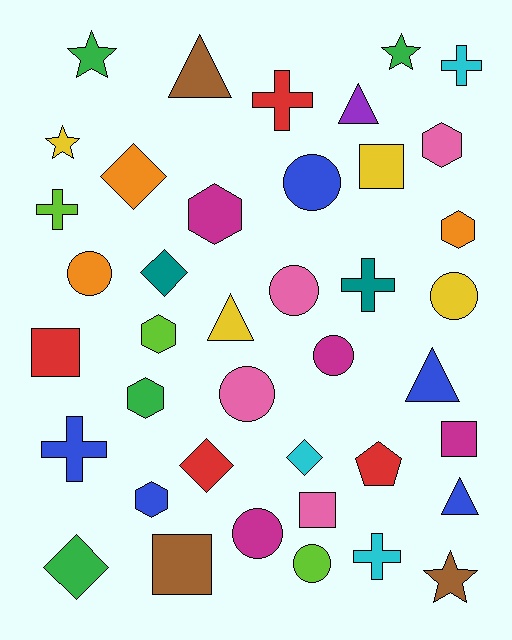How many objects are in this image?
There are 40 objects.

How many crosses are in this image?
There are 6 crosses.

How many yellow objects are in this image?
There are 4 yellow objects.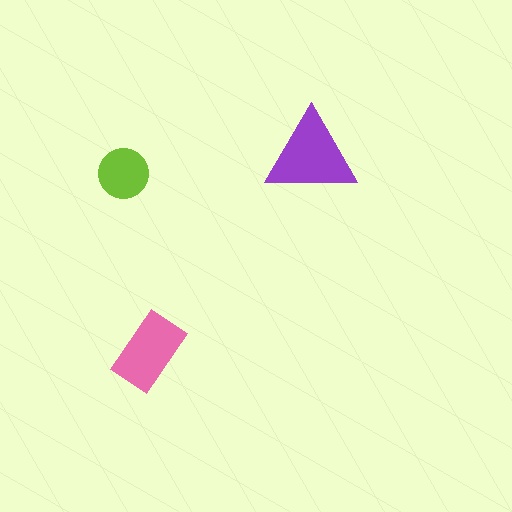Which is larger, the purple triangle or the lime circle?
The purple triangle.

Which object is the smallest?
The lime circle.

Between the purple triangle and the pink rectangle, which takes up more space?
The purple triangle.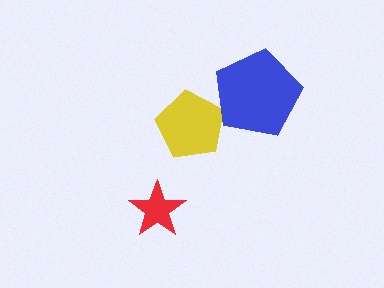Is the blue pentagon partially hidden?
No, no other shape covers it.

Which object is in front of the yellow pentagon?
The blue pentagon is in front of the yellow pentagon.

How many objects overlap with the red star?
0 objects overlap with the red star.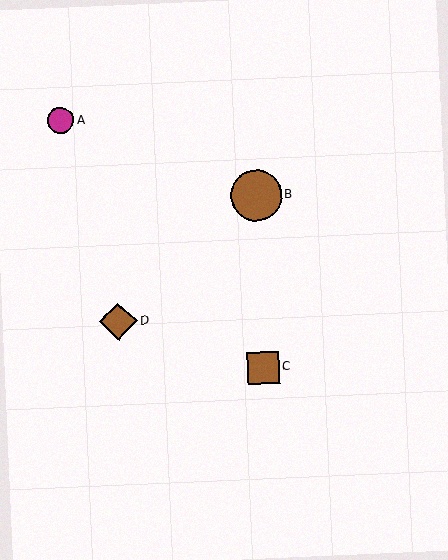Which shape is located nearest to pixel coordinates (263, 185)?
The brown circle (labeled B) at (256, 196) is nearest to that location.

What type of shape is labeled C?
Shape C is a brown square.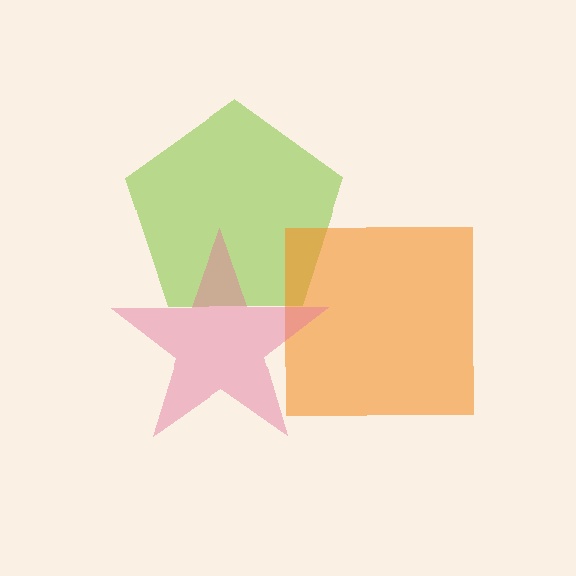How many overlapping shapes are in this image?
There are 3 overlapping shapes in the image.